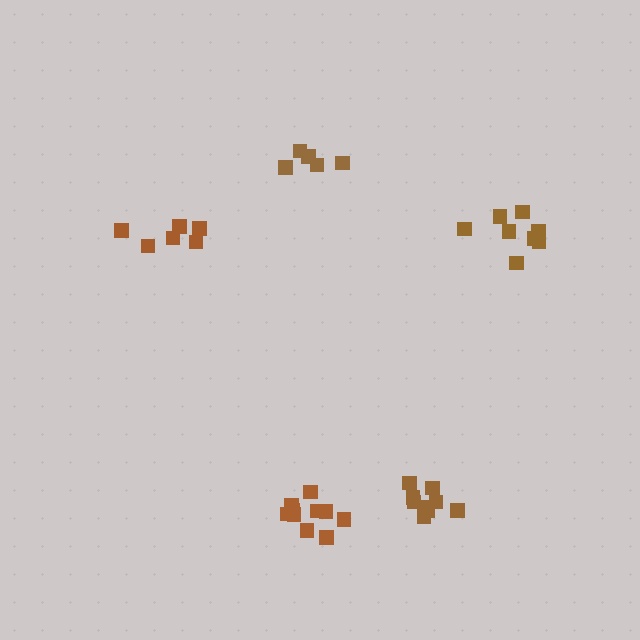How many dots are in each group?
Group 1: 10 dots, Group 2: 6 dots, Group 3: 5 dots, Group 4: 8 dots, Group 5: 9 dots (38 total).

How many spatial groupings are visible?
There are 5 spatial groupings.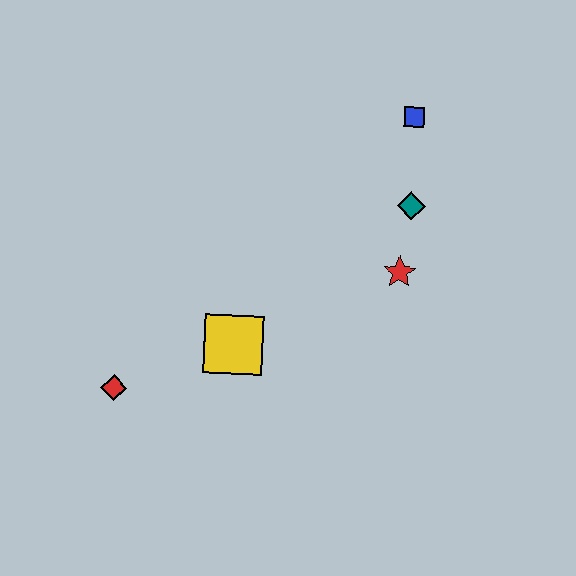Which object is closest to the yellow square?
The red diamond is closest to the yellow square.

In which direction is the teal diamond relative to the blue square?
The teal diamond is below the blue square.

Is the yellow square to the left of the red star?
Yes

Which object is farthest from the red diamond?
The blue square is farthest from the red diamond.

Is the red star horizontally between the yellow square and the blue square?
Yes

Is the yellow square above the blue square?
No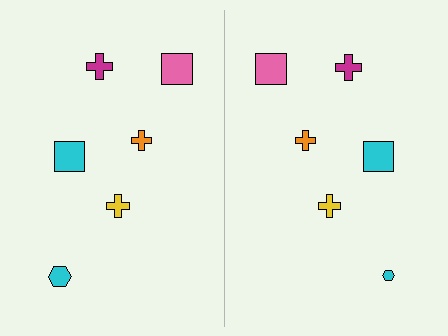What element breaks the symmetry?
The cyan hexagon on the right side has a different size than its mirror counterpart.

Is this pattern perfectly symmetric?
No, the pattern is not perfectly symmetric. The cyan hexagon on the right side has a different size than its mirror counterpart.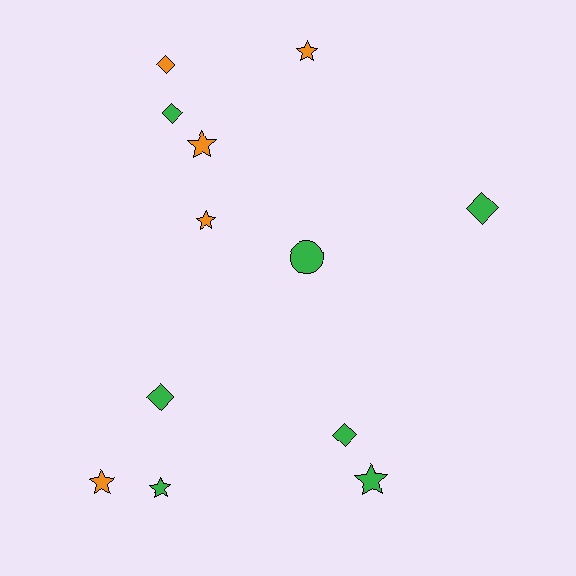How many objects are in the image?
There are 12 objects.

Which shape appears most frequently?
Star, with 6 objects.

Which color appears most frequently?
Green, with 7 objects.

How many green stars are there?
There are 2 green stars.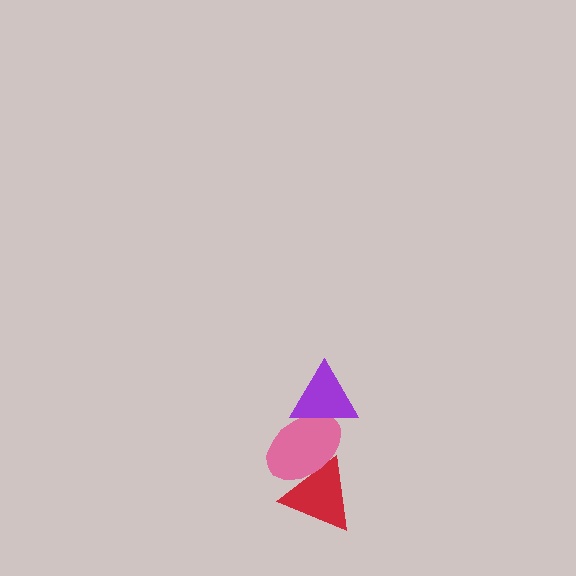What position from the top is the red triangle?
The red triangle is 3rd from the top.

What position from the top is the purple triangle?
The purple triangle is 1st from the top.